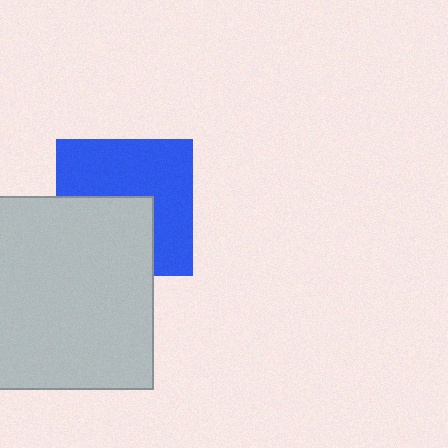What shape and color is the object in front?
The object in front is a light gray square.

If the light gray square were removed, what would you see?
You would see the complete blue square.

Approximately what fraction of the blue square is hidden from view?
Roughly 42% of the blue square is hidden behind the light gray square.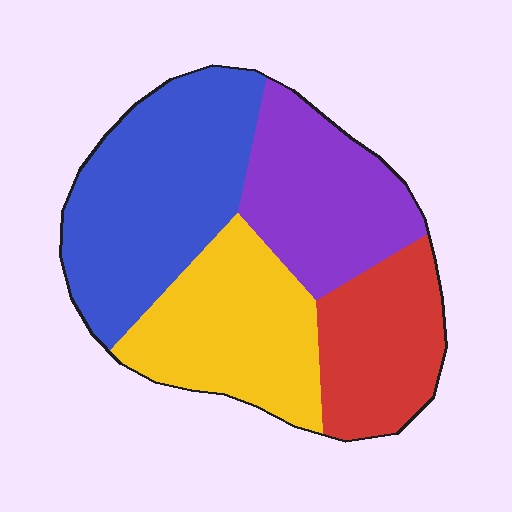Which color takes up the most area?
Blue, at roughly 35%.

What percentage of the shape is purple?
Purple covers roughly 25% of the shape.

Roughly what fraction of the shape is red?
Red takes up about one fifth (1/5) of the shape.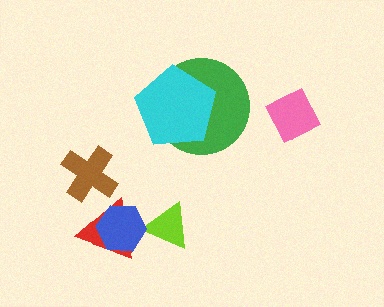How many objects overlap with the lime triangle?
1 object overlaps with the lime triangle.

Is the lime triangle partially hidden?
Yes, it is partially covered by another shape.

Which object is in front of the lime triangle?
The blue hexagon is in front of the lime triangle.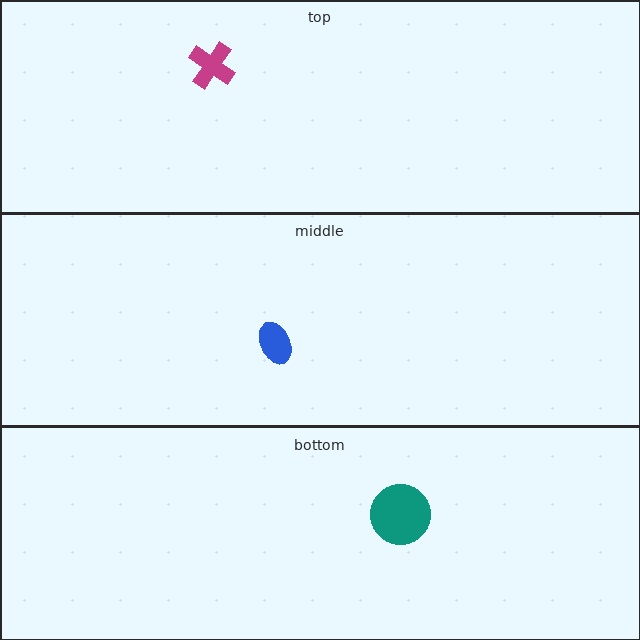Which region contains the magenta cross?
The top region.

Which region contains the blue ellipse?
The middle region.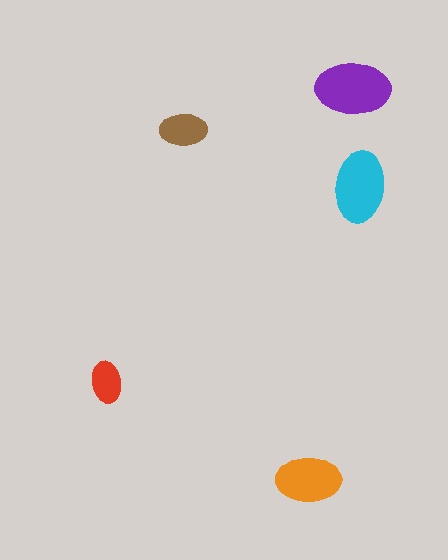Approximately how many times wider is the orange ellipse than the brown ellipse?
About 1.5 times wider.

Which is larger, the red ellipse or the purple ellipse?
The purple one.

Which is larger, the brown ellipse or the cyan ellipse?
The cyan one.